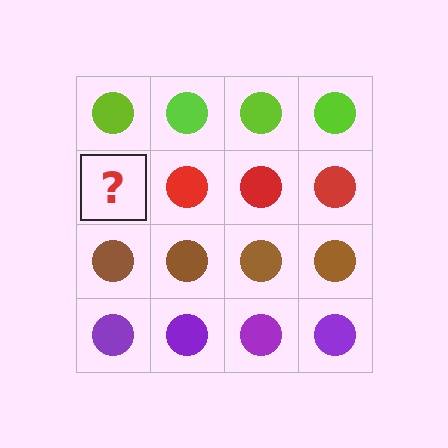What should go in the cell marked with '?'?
The missing cell should contain a red circle.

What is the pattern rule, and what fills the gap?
The rule is that each row has a consistent color. The gap should be filled with a red circle.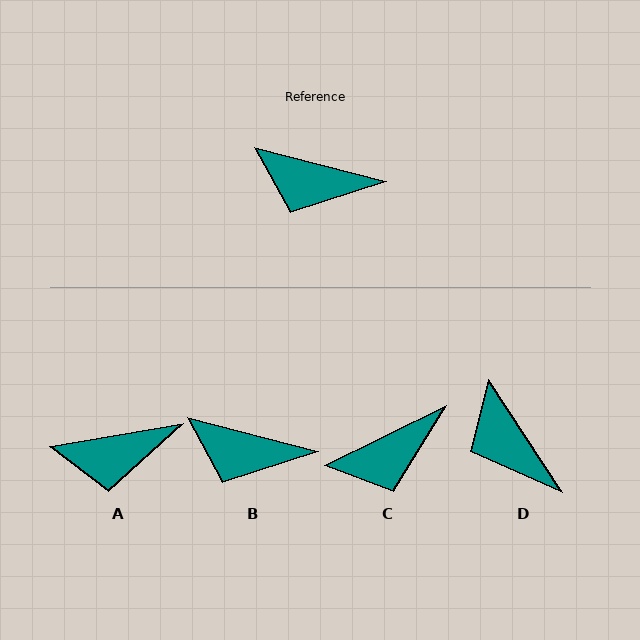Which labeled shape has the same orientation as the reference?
B.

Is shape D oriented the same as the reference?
No, it is off by about 42 degrees.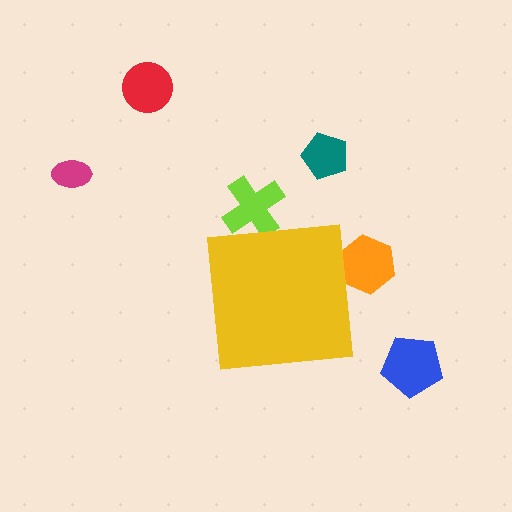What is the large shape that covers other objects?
A yellow square.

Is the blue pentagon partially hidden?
No, the blue pentagon is fully visible.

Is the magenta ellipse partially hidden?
No, the magenta ellipse is fully visible.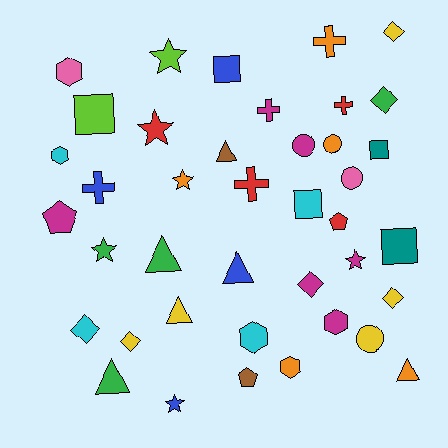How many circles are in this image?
There are 4 circles.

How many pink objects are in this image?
There are 2 pink objects.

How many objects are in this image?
There are 40 objects.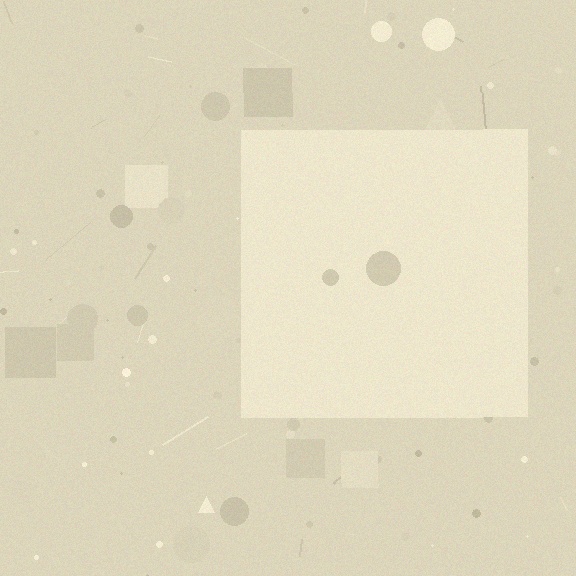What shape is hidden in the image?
A square is hidden in the image.